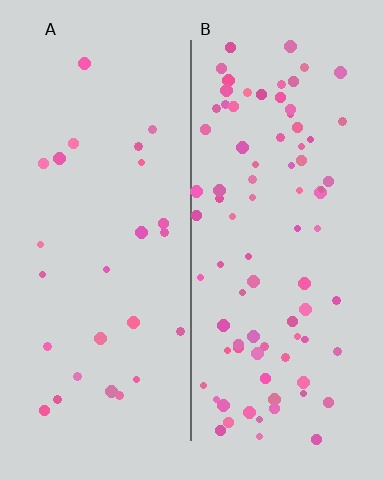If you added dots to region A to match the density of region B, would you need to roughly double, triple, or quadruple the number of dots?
Approximately triple.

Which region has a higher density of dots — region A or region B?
B (the right).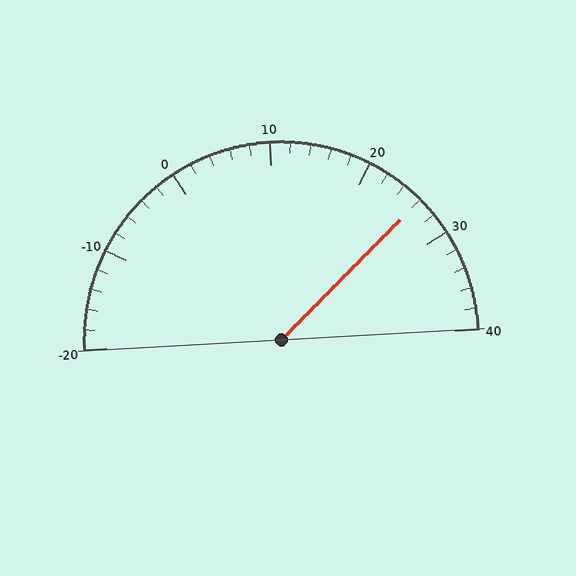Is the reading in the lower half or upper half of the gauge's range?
The reading is in the upper half of the range (-20 to 40).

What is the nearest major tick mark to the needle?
The nearest major tick mark is 30.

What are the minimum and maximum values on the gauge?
The gauge ranges from -20 to 40.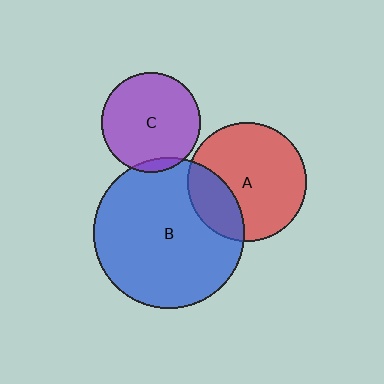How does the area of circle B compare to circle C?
Approximately 2.3 times.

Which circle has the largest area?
Circle B (blue).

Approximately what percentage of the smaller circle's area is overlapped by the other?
Approximately 5%.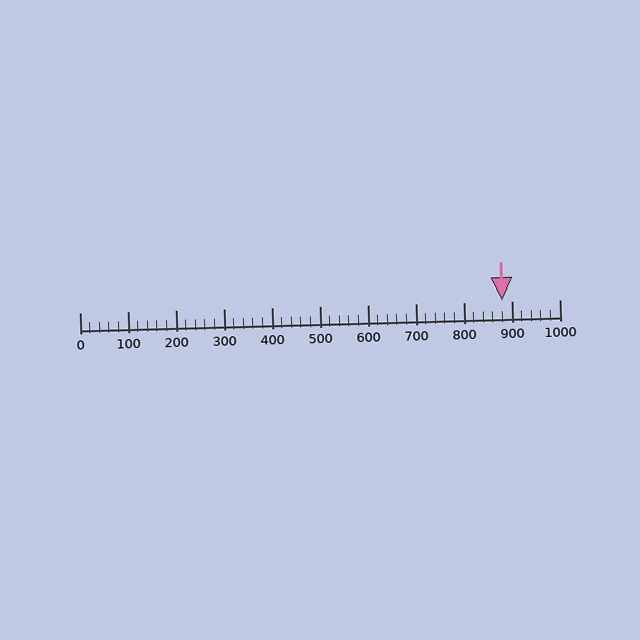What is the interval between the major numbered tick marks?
The major tick marks are spaced 100 units apart.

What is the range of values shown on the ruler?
The ruler shows values from 0 to 1000.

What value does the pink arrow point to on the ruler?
The pink arrow points to approximately 880.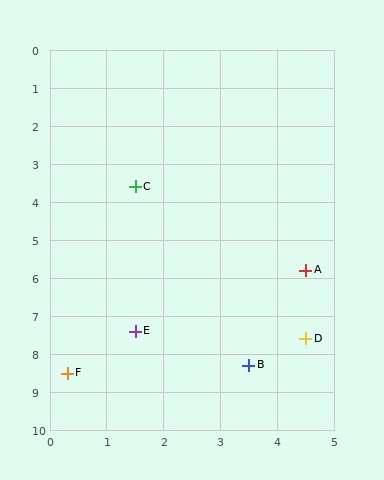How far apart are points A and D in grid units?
Points A and D are about 1.8 grid units apart.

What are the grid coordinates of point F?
Point F is at approximately (0.3, 8.5).